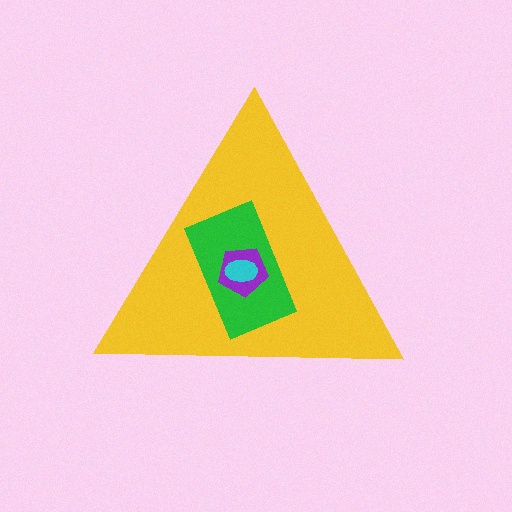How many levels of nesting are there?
4.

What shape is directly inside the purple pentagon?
The cyan ellipse.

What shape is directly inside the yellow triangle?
The green rectangle.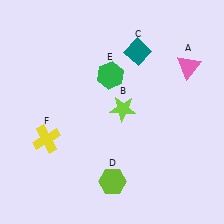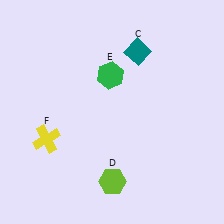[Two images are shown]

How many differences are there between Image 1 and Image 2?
There are 2 differences between the two images.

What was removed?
The pink triangle (A), the lime star (B) were removed in Image 2.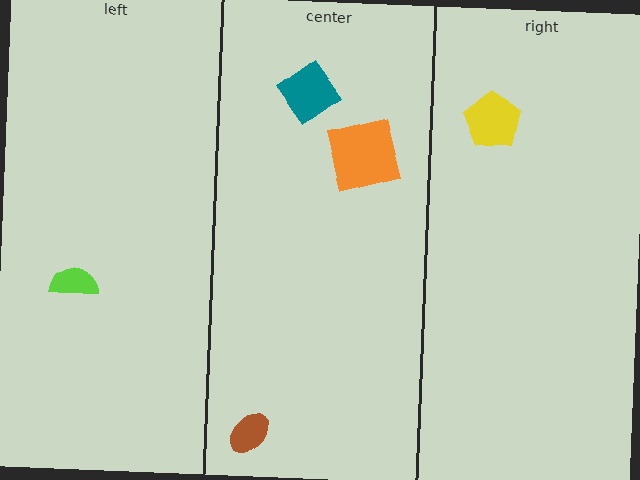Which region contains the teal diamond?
The center region.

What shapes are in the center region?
The orange square, the teal diamond, the brown ellipse.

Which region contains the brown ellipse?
The center region.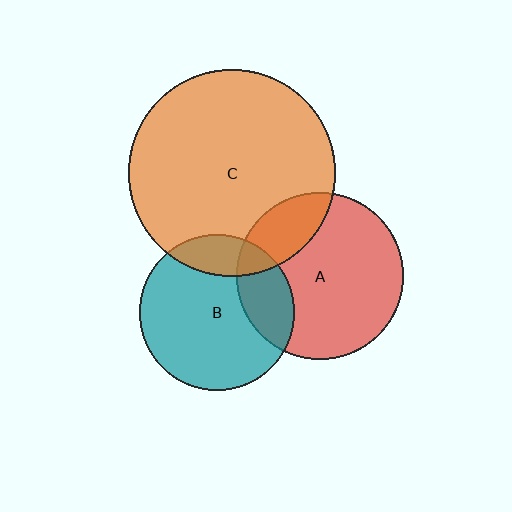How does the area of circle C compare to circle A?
Approximately 1.5 times.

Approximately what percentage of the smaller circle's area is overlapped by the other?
Approximately 25%.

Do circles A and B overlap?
Yes.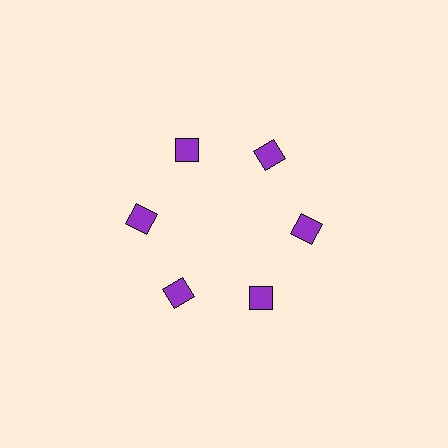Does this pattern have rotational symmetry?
Yes, this pattern has 6-fold rotational symmetry. It looks the same after rotating 60 degrees around the center.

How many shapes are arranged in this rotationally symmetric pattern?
There are 6 shapes, arranged in 6 groups of 1.